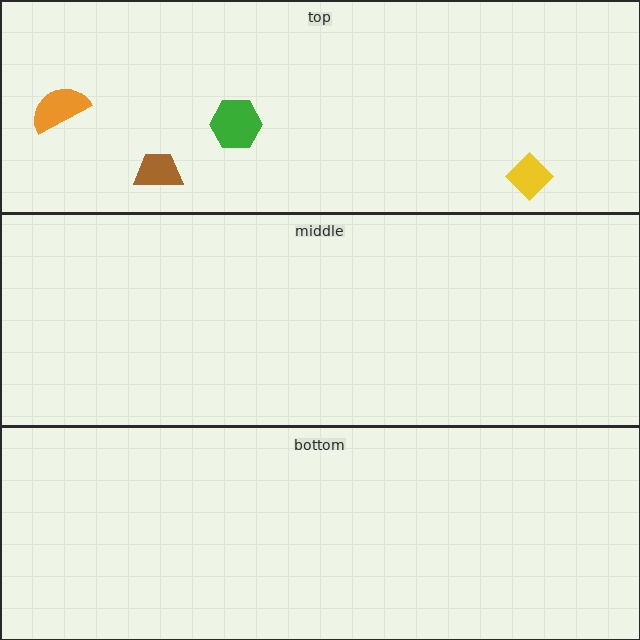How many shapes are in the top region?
4.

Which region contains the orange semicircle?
The top region.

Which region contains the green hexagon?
The top region.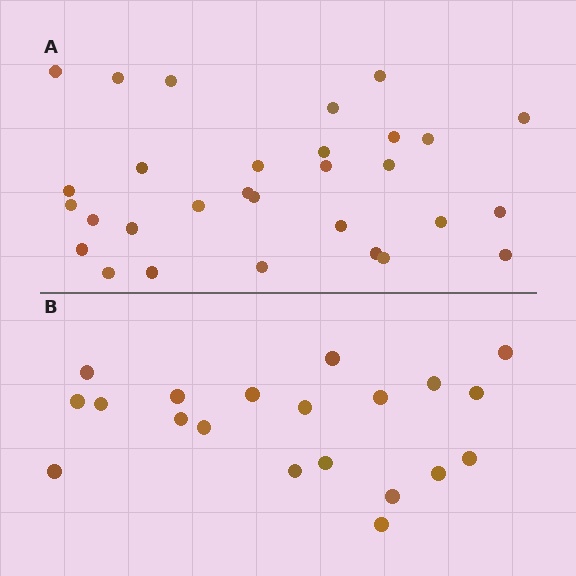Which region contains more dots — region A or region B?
Region A (the top region) has more dots.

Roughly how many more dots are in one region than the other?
Region A has roughly 10 or so more dots than region B.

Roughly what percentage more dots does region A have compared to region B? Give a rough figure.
About 50% more.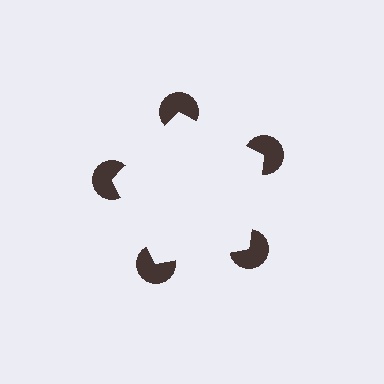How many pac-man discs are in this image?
There are 5 — one at each vertex of the illusory pentagon.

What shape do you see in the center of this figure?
An illusory pentagon — its edges are inferred from the aligned wedge cuts in the pac-man discs, not physically drawn.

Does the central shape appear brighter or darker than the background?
It typically appears slightly brighter than the background, even though no actual brightness change is drawn.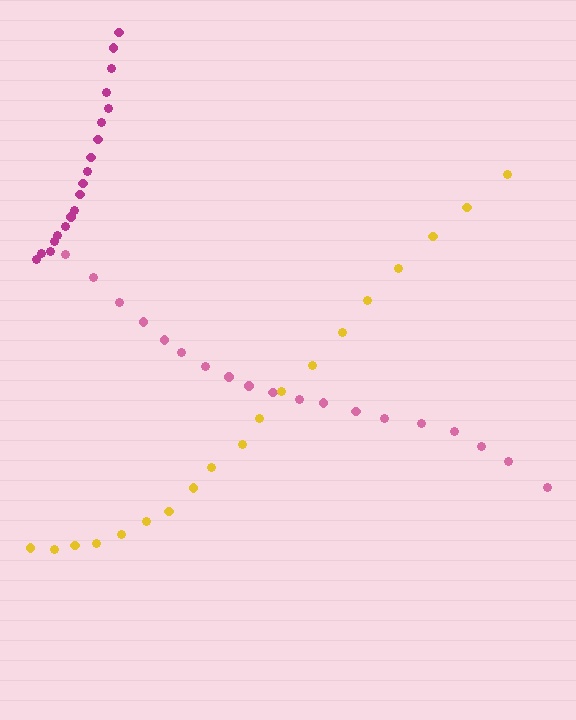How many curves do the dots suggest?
There are 3 distinct paths.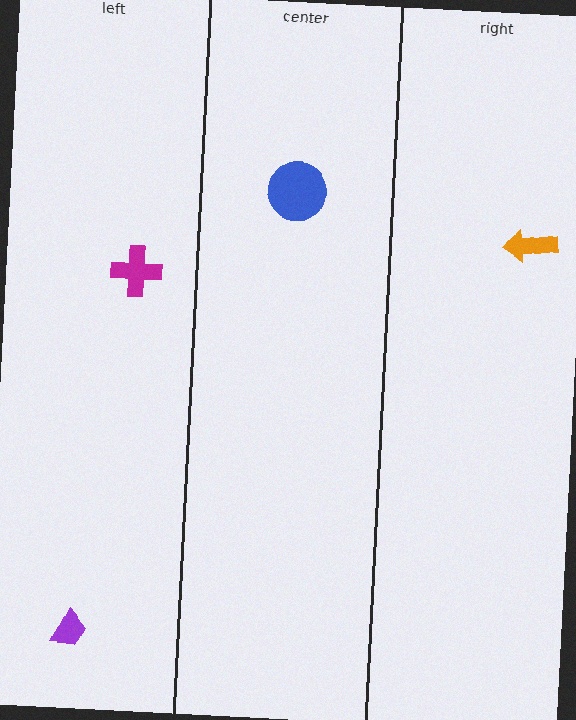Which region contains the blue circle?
The center region.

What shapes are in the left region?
The purple trapezoid, the magenta cross.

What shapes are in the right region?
The orange arrow.